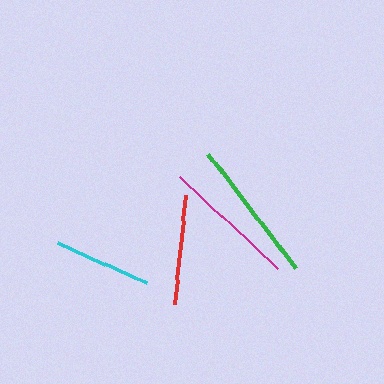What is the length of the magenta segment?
The magenta segment is approximately 134 pixels long.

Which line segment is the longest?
The green line is the longest at approximately 145 pixels.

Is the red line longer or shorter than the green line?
The green line is longer than the red line.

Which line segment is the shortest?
The cyan line is the shortest at approximately 97 pixels.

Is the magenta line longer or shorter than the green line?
The green line is longer than the magenta line.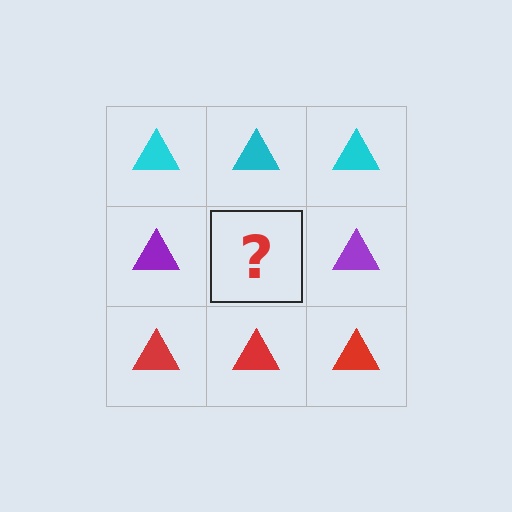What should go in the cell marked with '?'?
The missing cell should contain a purple triangle.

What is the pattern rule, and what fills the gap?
The rule is that each row has a consistent color. The gap should be filled with a purple triangle.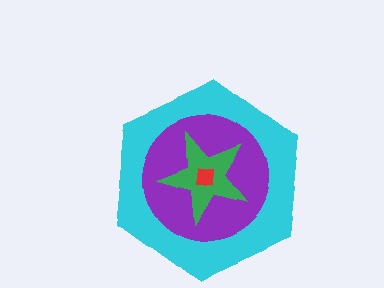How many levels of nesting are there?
4.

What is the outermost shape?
The cyan hexagon.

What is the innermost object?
The red square.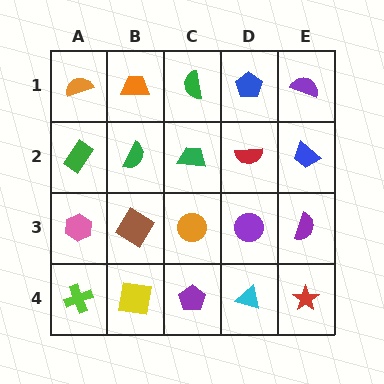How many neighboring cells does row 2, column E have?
3.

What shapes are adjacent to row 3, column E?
A blue trapezoid (row 2, column E), a red star (row 4, column E), a purple circle (row 3, column D).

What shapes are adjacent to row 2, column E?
A purple semicircle (row 1, column E), a purple semicircle (row 3, column E), a red semicircle (row 2, column D).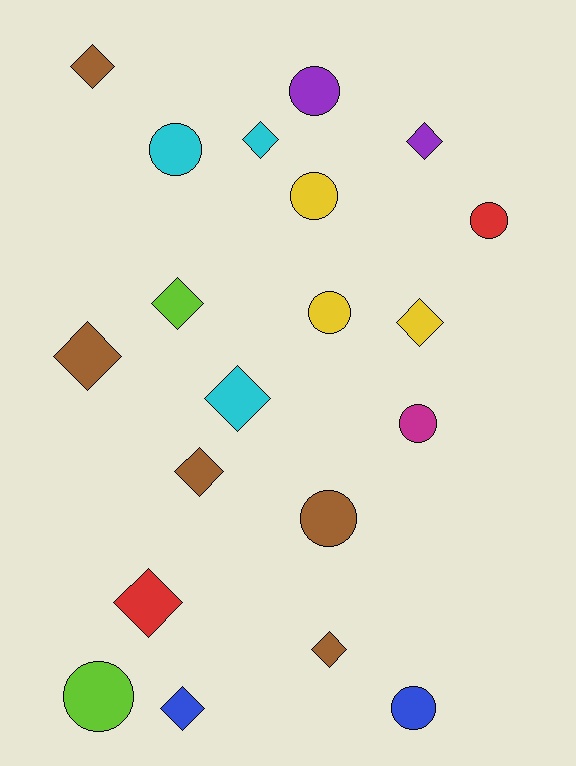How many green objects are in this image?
There are no green objects.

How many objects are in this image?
There are 20 objects.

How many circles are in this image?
There are 9 circles.